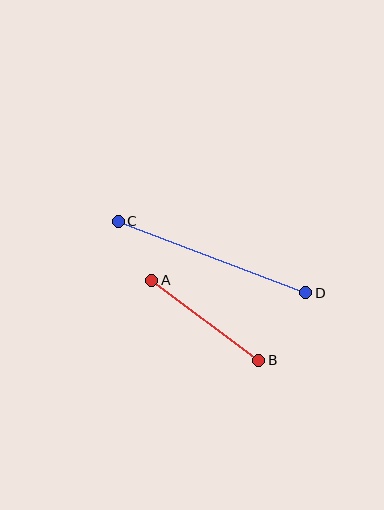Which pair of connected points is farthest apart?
Points C and D are farthest apart.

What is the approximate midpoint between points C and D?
The midpoint is at approximately (212, 257) pixels.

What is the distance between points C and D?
The distance is approximately 201 pixels.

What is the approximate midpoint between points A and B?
The midpoint is at approximately (205, 320) pixels.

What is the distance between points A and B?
The distance is approximately 134 pixels.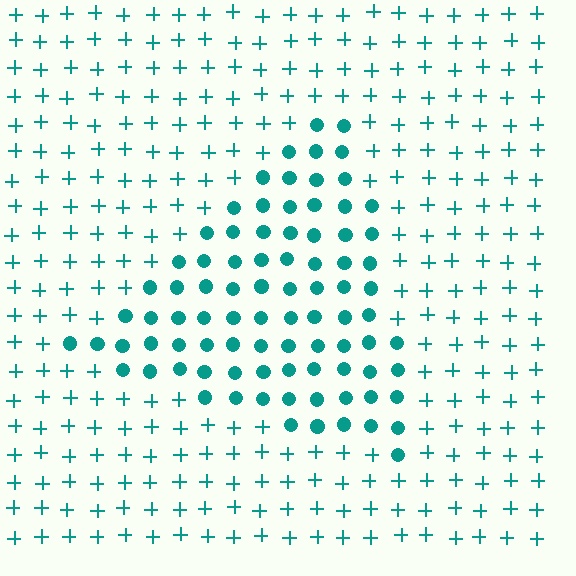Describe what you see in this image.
The image is filled with small teal elements arranged in a uniform grid. A triangle-shaped region contains circles, while the surrounding area contains plus signs. The boundary is defined purely by the change in element shape.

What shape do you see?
I see a triangle.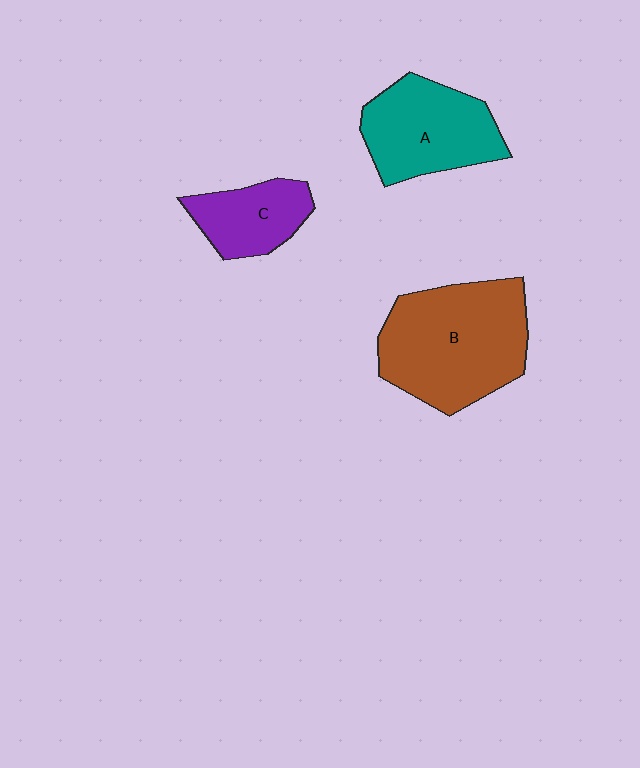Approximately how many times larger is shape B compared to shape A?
Approximately 1.4 times.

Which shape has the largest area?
Shape B (brown).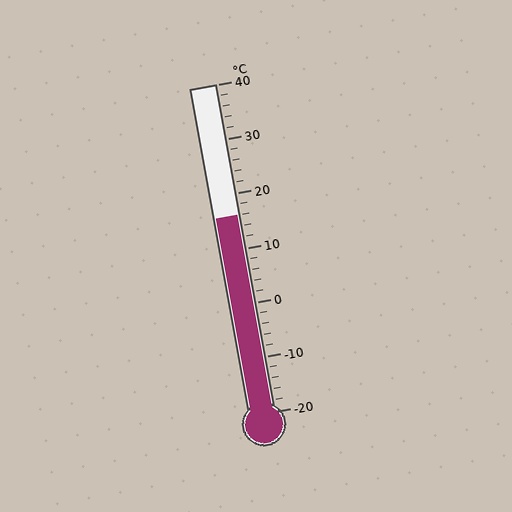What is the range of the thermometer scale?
The thermometer scale ranges from -20°C to 40°C.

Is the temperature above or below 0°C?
The temperature is above 0°C.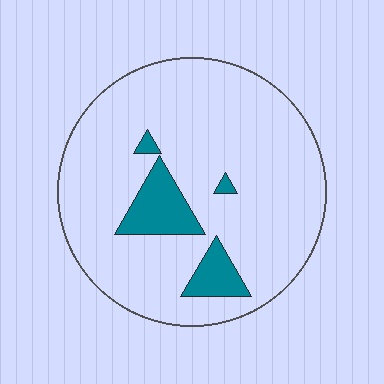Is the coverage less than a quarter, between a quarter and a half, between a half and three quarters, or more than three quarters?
Less than a quarter.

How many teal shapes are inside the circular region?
4.